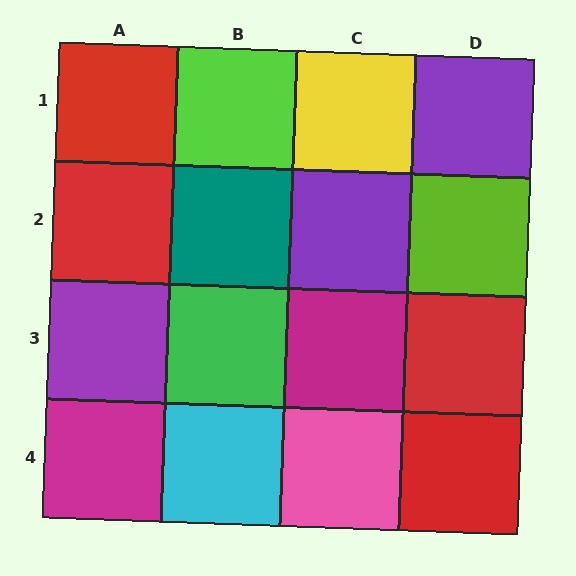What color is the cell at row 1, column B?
Lime.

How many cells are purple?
3 cells are purple.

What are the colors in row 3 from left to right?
Purple, green, magenta, red.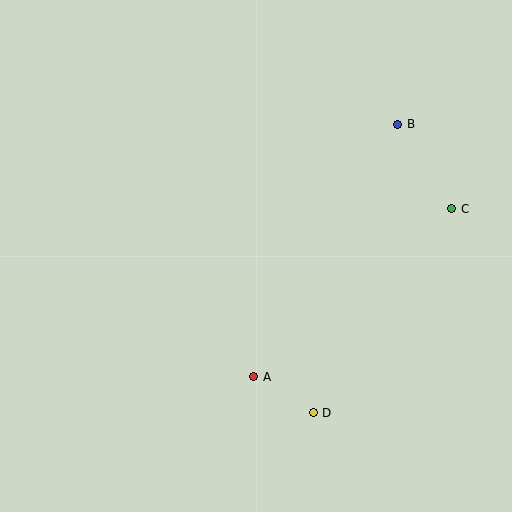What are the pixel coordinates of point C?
Point C is at (452, 209).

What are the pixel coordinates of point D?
Point D is at (313, 413).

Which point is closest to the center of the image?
Point A at (254, 377) is closest to the center.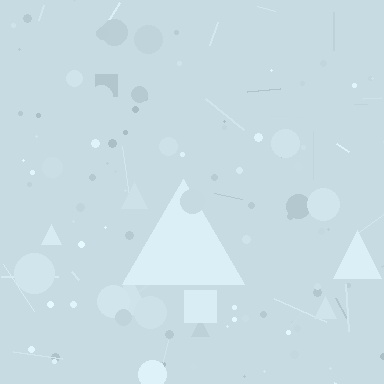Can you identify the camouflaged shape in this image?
The camouflaged shape is a triangle.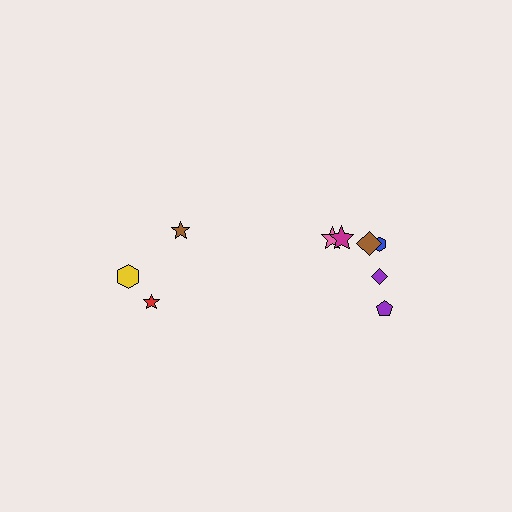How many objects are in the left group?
There are 3 objects.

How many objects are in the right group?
There are 6 objects.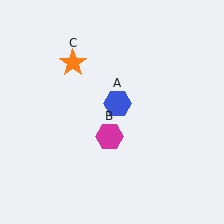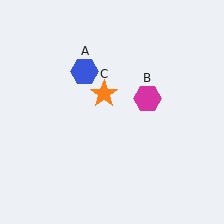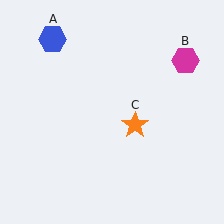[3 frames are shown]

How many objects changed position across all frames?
3 objects changed position: blue hexagon (object A), magenta hexagon (object B), orange star (object C).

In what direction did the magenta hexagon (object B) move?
The magenta hexagon (object B) moved up and to the right.